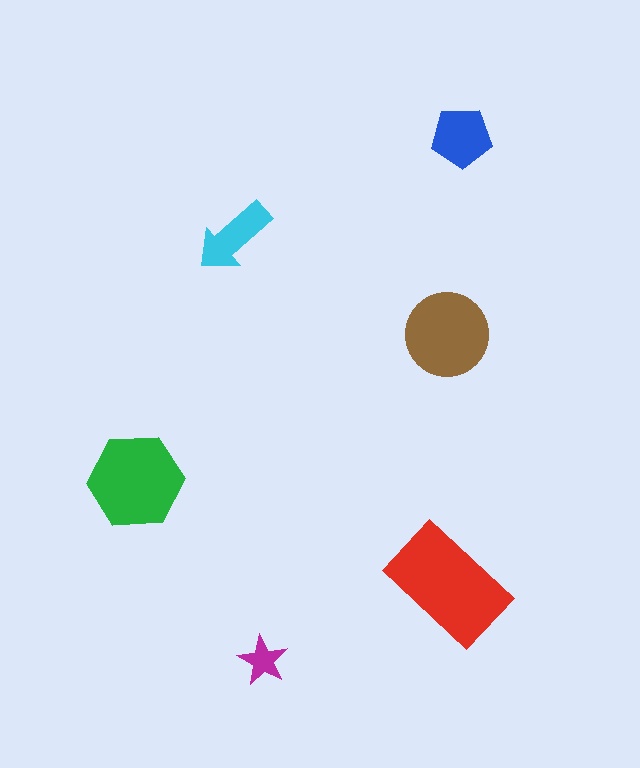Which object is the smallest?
The magenta star.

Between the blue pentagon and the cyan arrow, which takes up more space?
The blue pentagon.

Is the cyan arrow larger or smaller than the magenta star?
Larger.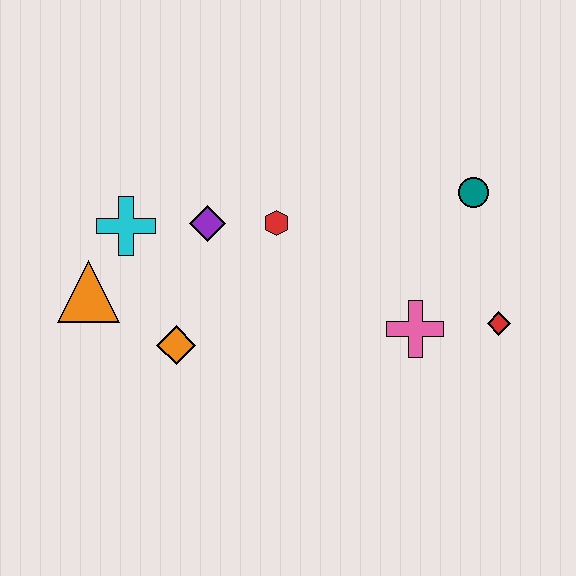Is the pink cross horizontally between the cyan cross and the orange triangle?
No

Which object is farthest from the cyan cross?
The red diamond is farthest from the cyan cross.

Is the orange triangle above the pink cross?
Yes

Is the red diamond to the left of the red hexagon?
No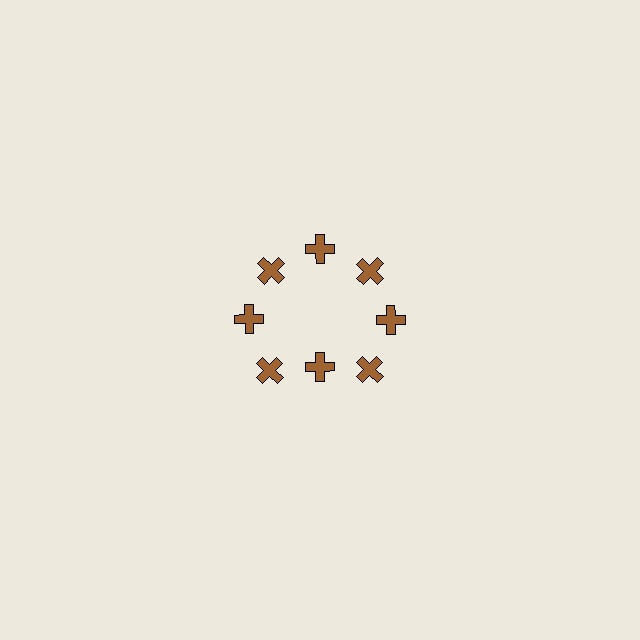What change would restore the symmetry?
The symmetry would be restored by moving it outward, back onto the ring so that all 8 crosses sit at equal angles and equal distance from the center.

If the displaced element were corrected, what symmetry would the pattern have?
It would have 8-fold rotational symmetry — the pattern would map onto itself every 45 degrees.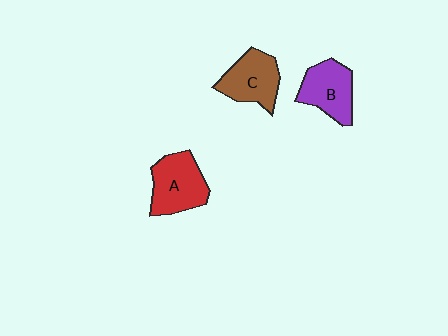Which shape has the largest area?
Shape A (red).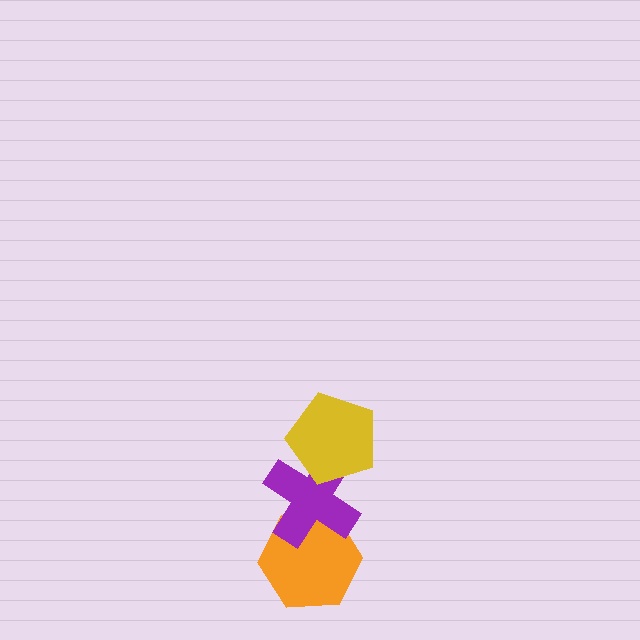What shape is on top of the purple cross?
The yellow pentagon is on top of the purple cross.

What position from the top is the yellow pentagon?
The yellow pentagon is 1st from the top.